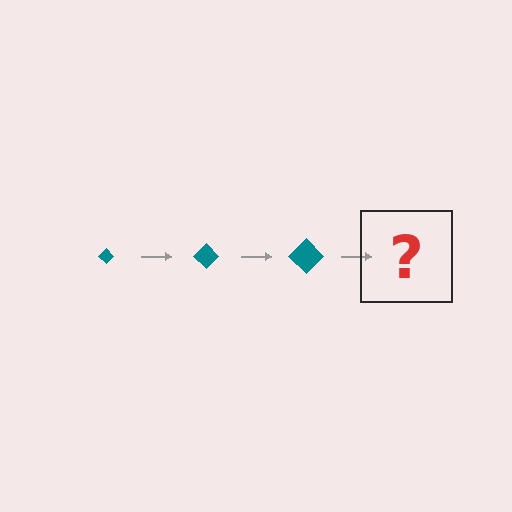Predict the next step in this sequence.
The next step is a teal diamond, larger than the previous one.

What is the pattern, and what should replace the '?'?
The pattern is that the diamond gets progressively larger each step. The '?' should be a teal diamond, larger than the previous one.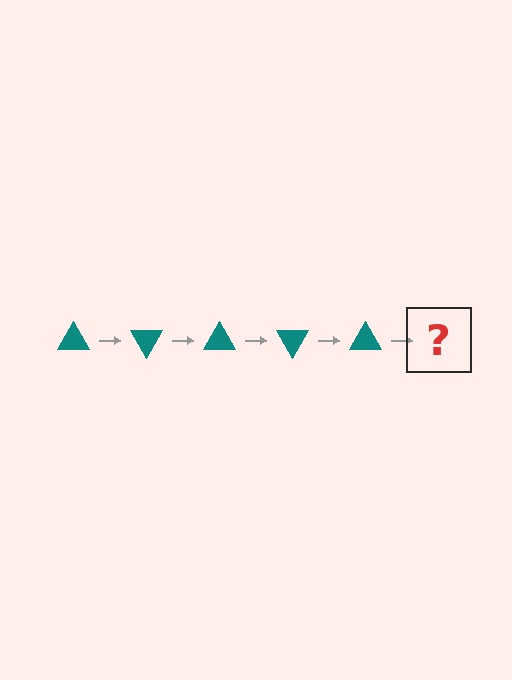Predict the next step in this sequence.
The next step is a teal triangle rotated 300 degrees.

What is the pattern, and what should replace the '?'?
The pattern is that the triangle rotates 60 degrees each step. The '?' should be a teal triangle rotated 300 degrees.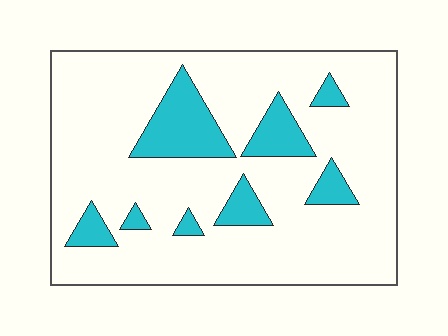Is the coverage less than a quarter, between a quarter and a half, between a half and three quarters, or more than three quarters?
Less than a quarter.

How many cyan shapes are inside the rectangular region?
8.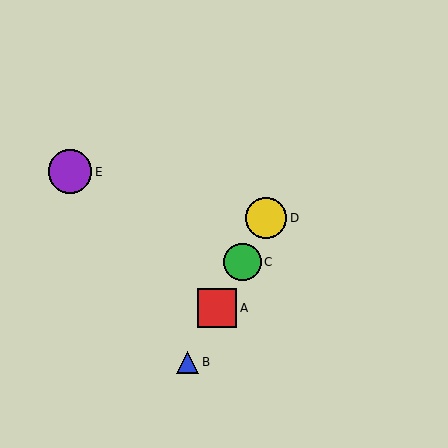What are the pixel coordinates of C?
Object C is at (242, 262).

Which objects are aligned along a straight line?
Objects A, B, C, D are aligned along a straight line.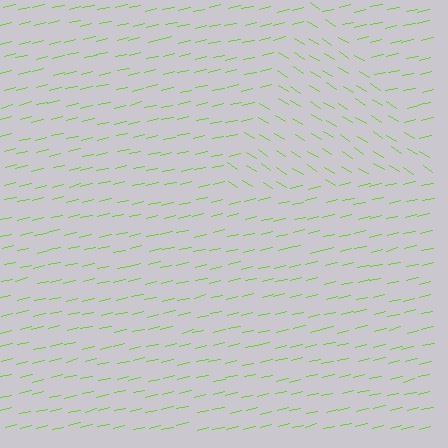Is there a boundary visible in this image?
Yes, there is a texture boundary formed by a change in line orientation.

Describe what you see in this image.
The image is filled with small lime line segments. A triangle region in the image has lines oriented differently from the surrounding lines, creating a visible texture boundary.